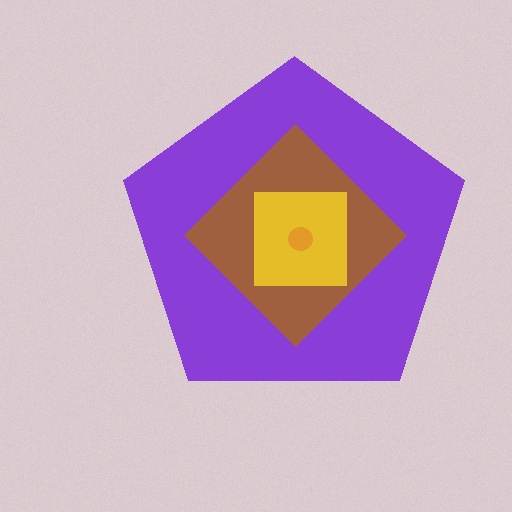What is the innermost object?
The orange circle.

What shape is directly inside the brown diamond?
The yellow square.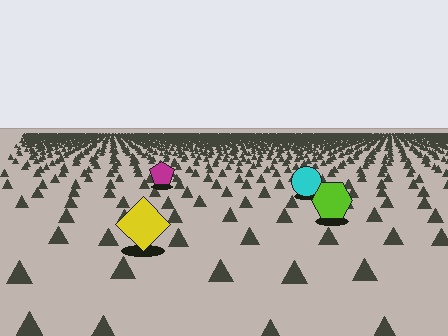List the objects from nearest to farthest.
From nearest to farthest: the yellow diamond, the lime hexagon, the cyan circle, the magenta pentagon.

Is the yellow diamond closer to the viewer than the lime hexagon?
Yes. The yellow diamond is closer — you can tell from the texture gradient: the ground texture is coarser near it.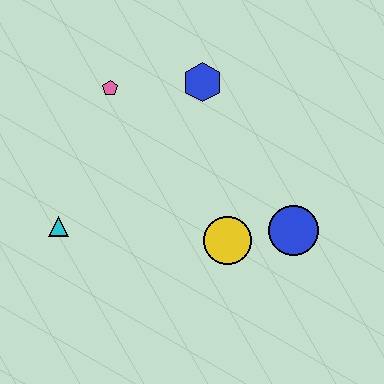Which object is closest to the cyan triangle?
The pink pentagon is closest to the cyan triangle.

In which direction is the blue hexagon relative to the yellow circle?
The blue hexagon is above the yellow circle.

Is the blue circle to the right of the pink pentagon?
Yes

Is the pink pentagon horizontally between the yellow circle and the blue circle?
No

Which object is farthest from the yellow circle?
The pink pentagon is farthest from the yellow circle.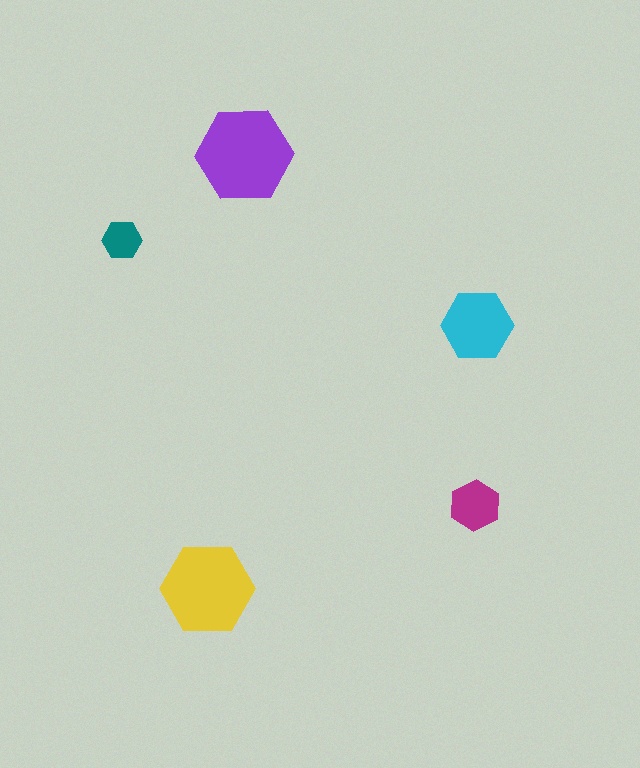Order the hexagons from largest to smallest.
the purple one, the yellow one, the cyan one, the magenta one, the teal one.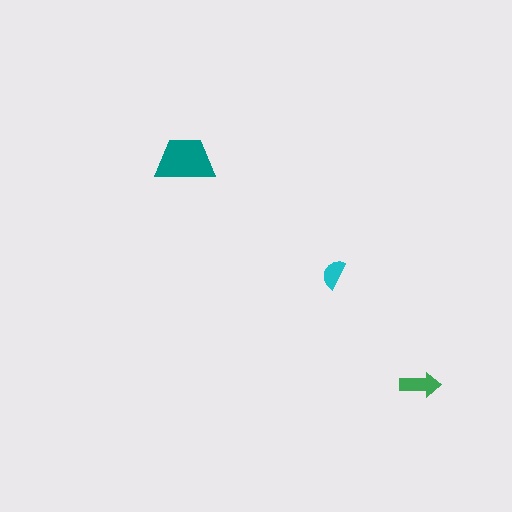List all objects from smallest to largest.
The cyan semicircle, the green arrow, the teal trapezoid.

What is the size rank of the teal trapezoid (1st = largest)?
1st.